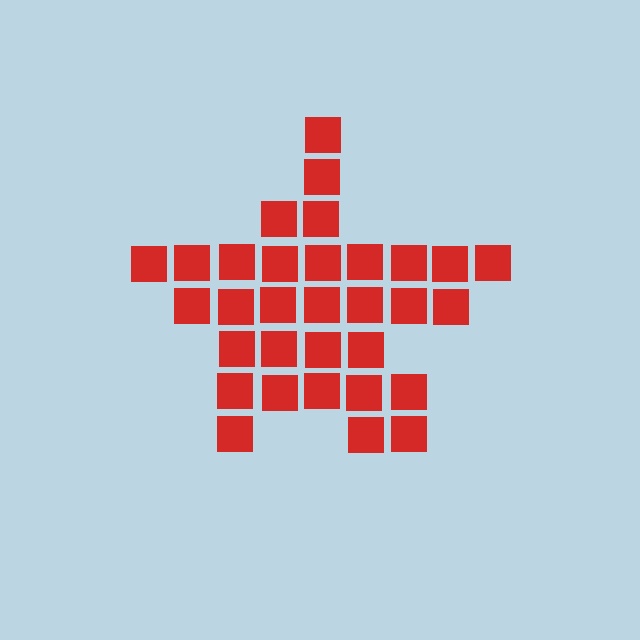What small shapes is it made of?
It is made of small squares.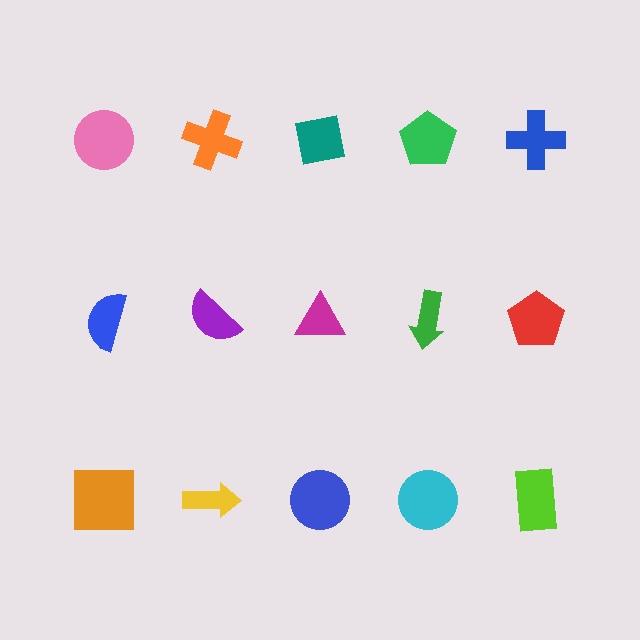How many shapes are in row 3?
5 shapes.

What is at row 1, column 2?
An orange cross.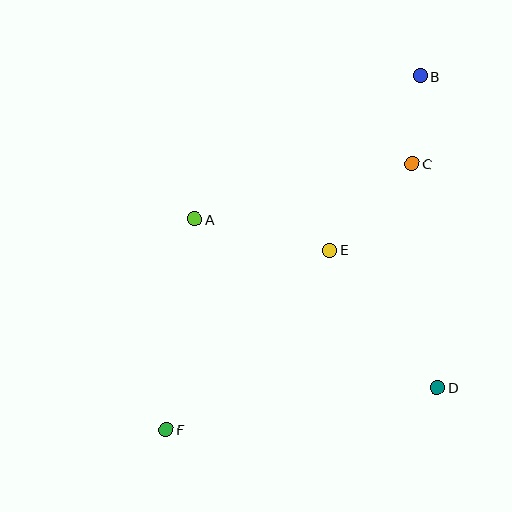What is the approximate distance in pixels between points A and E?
The distance between A and E is approximately 139 pixels.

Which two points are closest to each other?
Points B and C are closest to each other.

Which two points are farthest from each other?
Points B and F are farthest from each other.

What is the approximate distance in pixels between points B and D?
The distance between B and D is approximately 312 pixels.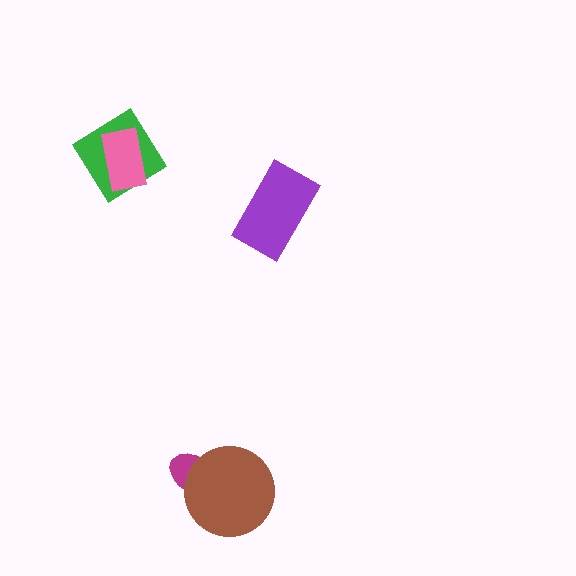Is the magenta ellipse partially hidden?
Yes, it is partially covered by another shape.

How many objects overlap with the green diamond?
1 object overlaps with the green diamond.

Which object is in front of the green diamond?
The pink rectangle is in front of the green diamond.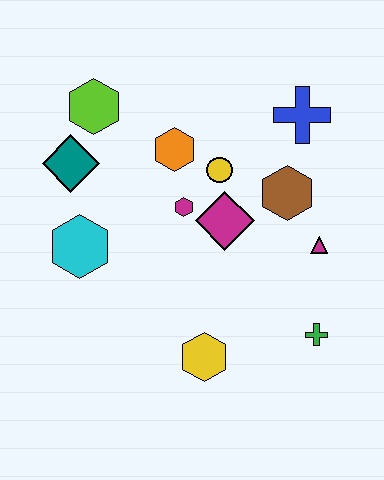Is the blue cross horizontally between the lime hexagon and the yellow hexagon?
No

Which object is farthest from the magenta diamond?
The lime hexagon is farthest from the magenta diamond.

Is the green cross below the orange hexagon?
Yes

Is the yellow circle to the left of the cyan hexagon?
No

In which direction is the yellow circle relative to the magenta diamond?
The yellow circle is above the magenta diamond.